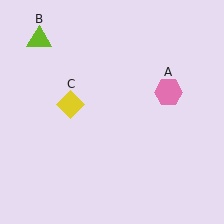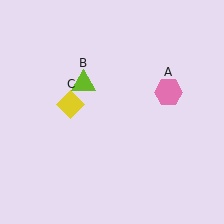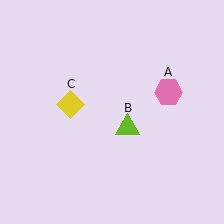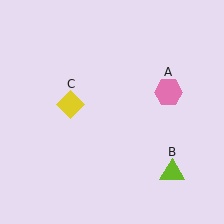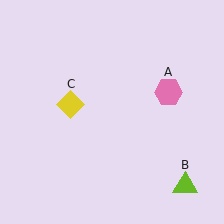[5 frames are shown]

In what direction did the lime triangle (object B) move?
The lime triangle (object B) moved down and to the right.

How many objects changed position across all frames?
1 object changed position: lime triangle (object B).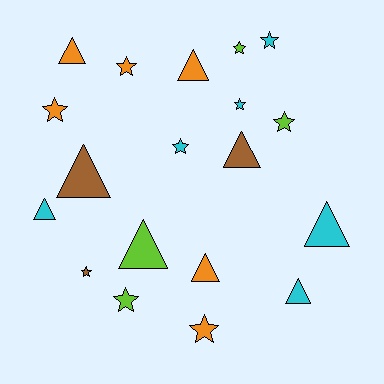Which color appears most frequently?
Cyan, with 6 objects.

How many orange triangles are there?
There are 3 orange triangles.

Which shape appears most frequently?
Star, with 10 objects.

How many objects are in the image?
There are 19 objects.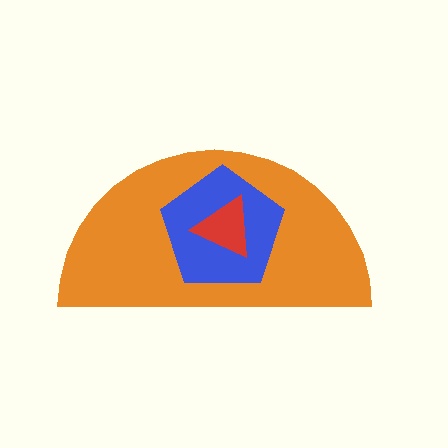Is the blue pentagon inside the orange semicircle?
Yes.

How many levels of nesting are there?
3.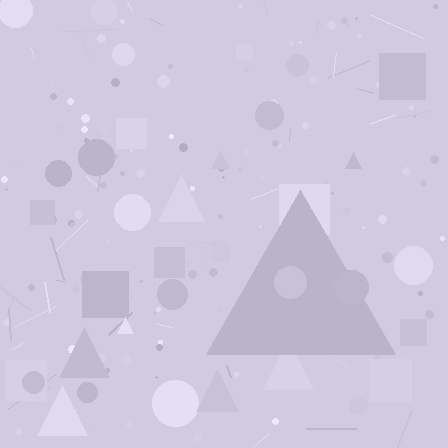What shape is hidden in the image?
A triangle is hidden in the image.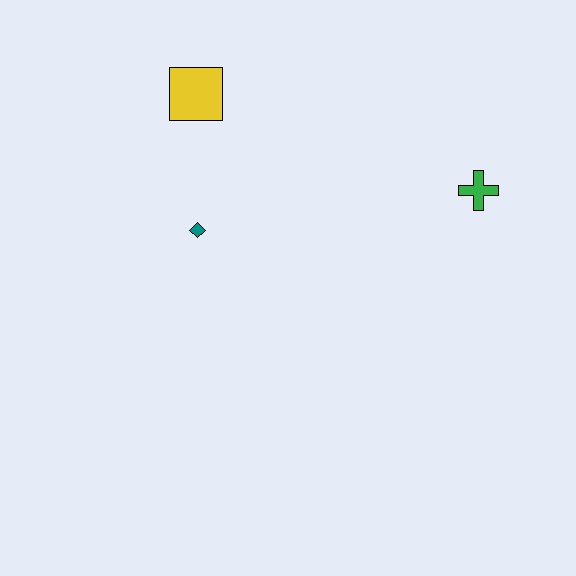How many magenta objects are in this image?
There are no magenta objects.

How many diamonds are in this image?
There is 1 diamond.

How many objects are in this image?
There are 3 objects.